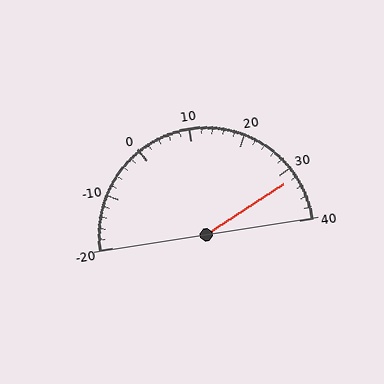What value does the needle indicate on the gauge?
The needle indicates approximately 32.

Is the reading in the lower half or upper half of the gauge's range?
The reading is in the upper half of the range (-20 to 40).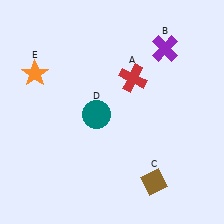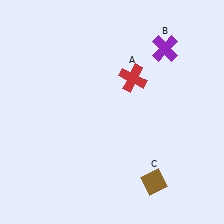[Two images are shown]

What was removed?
The orange star (E), the teal circle (D) were removed in Image 2.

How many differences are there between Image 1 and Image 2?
There are 2 differences between the two images.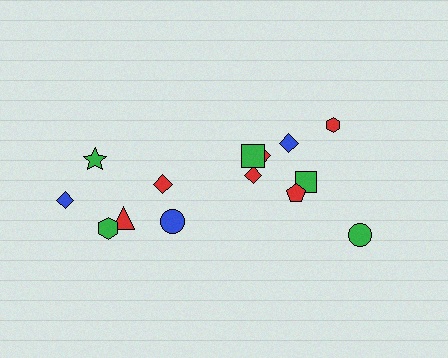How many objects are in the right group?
There are 8 objects.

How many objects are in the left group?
There are 6 objects.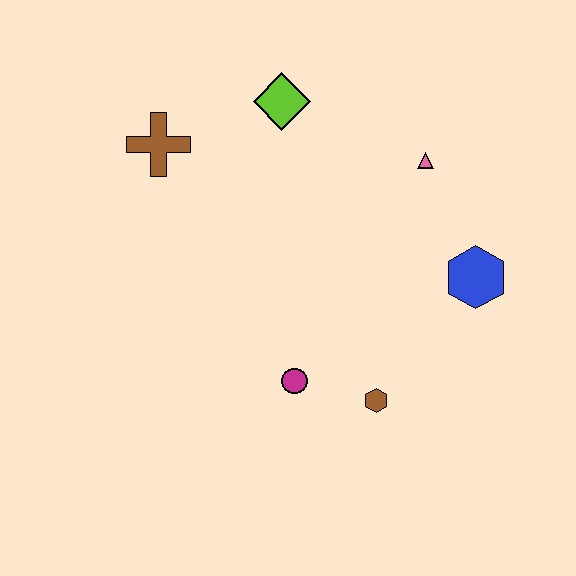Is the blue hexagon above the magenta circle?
Yes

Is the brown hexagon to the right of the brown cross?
Yes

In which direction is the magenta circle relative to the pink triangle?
The magenta circle is below the pink triangle.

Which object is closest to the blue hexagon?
The pink triangle is closest to the blue hexagon.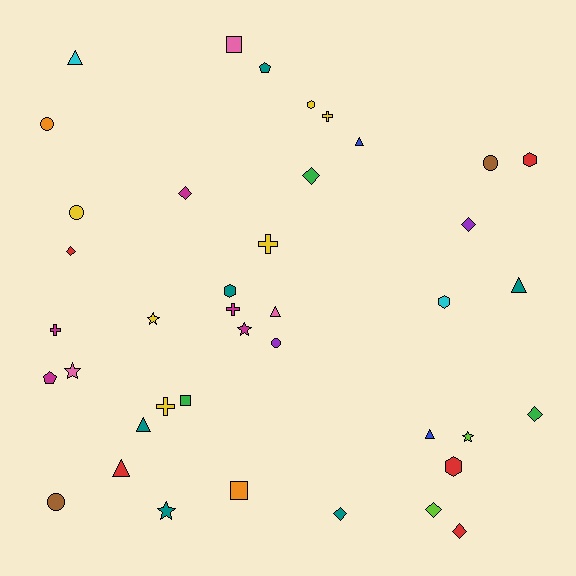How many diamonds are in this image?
There are 8 diamonds.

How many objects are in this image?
There are 40 objects.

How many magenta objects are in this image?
There are 5 magenta objects.